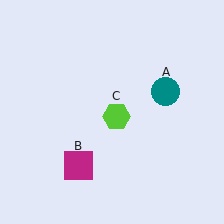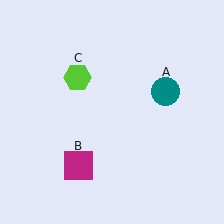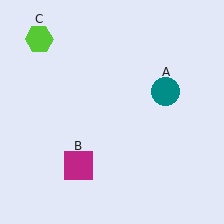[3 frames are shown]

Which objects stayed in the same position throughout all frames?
Teal circle (object A) and magenta square (object B) remained stationary.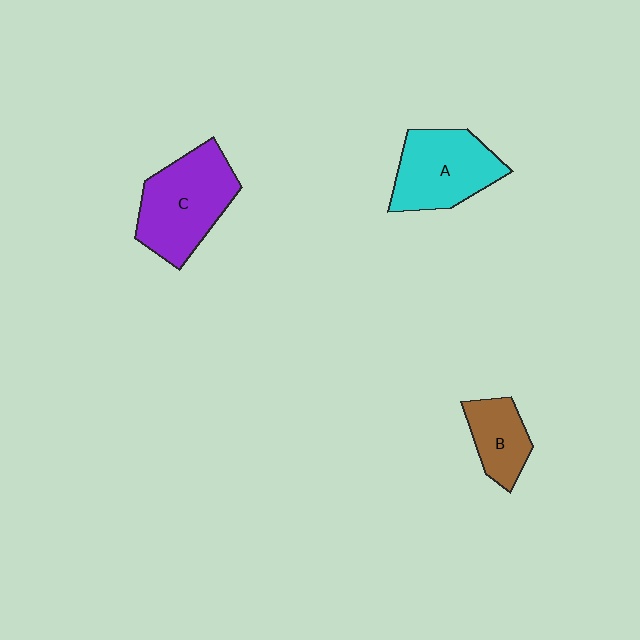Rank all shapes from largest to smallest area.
From largest to smallest: C (purple), A (cyan), B (brown).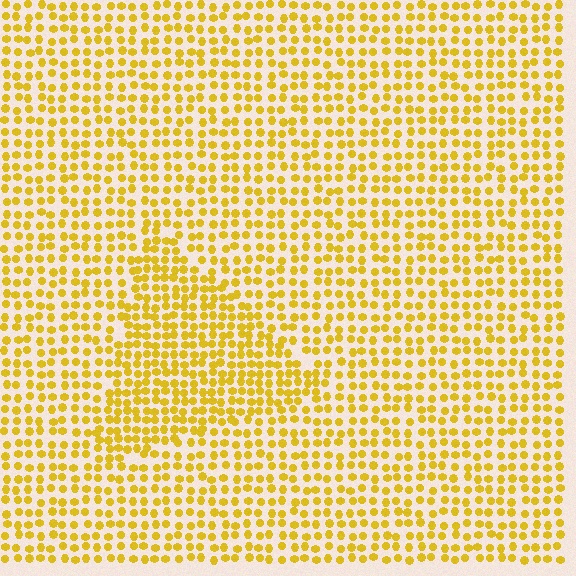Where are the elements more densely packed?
The elements are more densely packed inside the triangle boundary.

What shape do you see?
I see a triangle.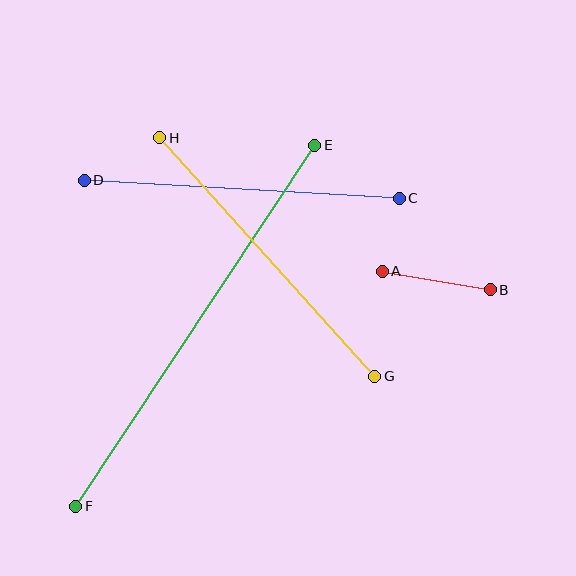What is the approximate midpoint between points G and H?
The midpoint is at approximately (267, 257) pixels.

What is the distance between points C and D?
The distance is approximately 315 pixels.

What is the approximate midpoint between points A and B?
The midpoint is at approximately (436, 281) pixels.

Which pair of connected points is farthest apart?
Points E and F are farthest apart.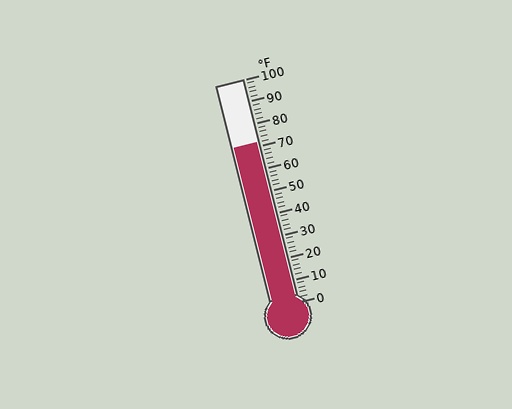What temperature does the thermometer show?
The thermometer shows approximately 72°F.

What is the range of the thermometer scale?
The thermometer scale ranges from 0°F to 100°F.